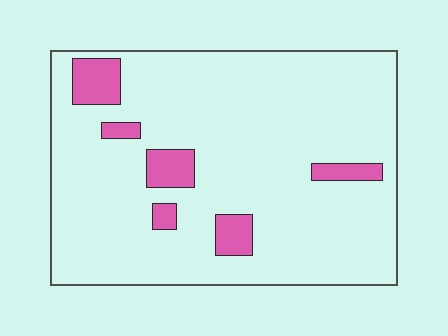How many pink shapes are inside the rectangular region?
6.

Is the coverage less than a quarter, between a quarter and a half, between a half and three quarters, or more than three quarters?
Less than a quarter.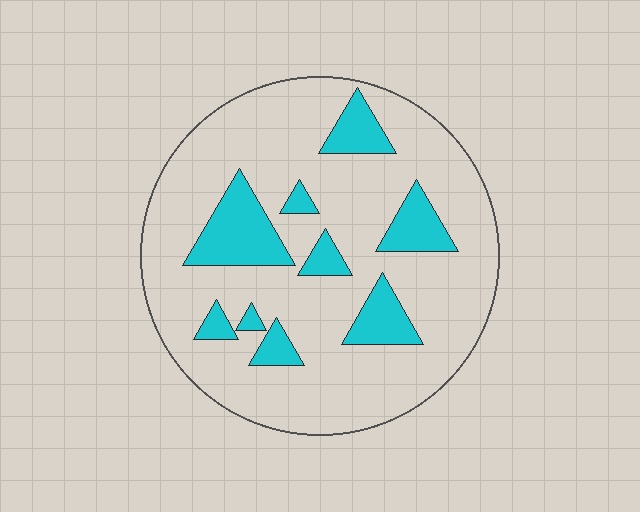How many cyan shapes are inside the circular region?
9.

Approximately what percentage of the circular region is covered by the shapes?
Approximately 20%.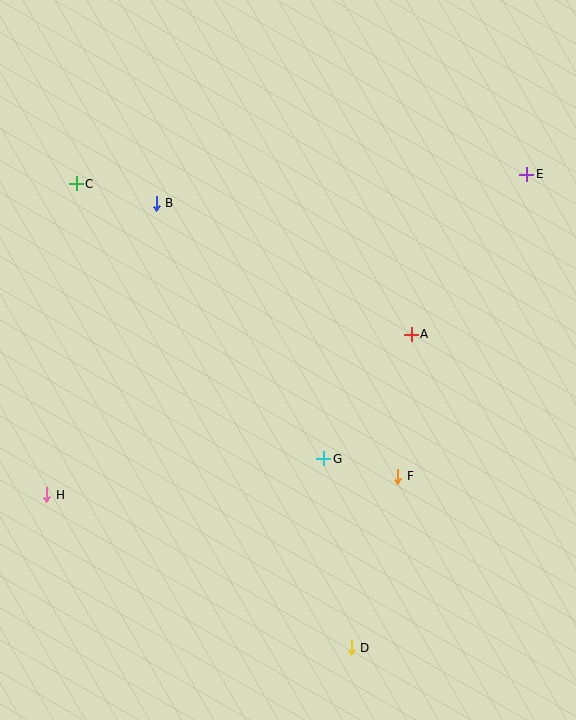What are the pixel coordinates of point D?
Point D is at (351, 648).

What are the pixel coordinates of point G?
Point G is at (324, 459).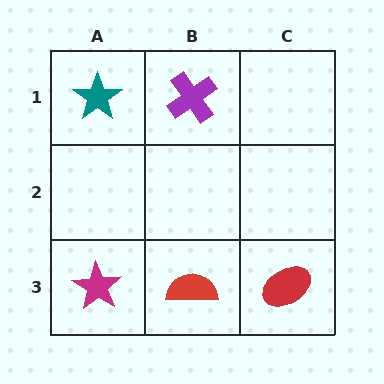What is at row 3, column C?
A red ellipse.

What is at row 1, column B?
A purple cross.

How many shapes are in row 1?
2 shapes.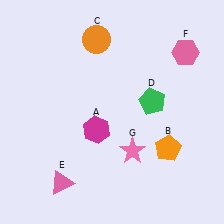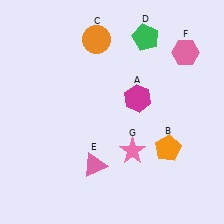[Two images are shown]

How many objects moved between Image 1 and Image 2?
3 objects moved between the two images.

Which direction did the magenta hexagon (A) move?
The magenta hexagon (A) moved right.